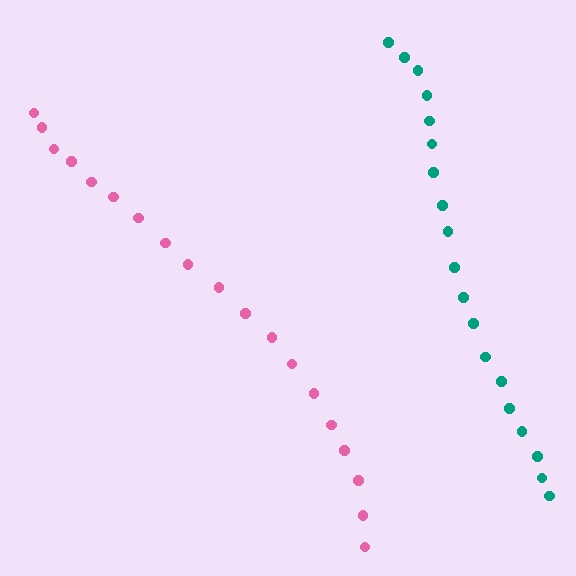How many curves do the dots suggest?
There are 2 distinct paths.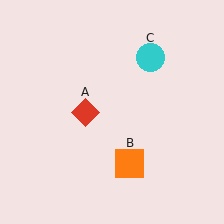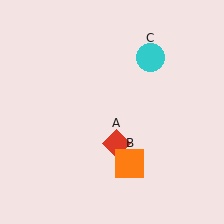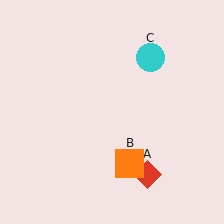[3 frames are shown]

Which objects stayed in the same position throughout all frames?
Orange square (object B) and cyan circle (object C) remained stationary.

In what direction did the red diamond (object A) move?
The red diamond (object A) moved down and to the right.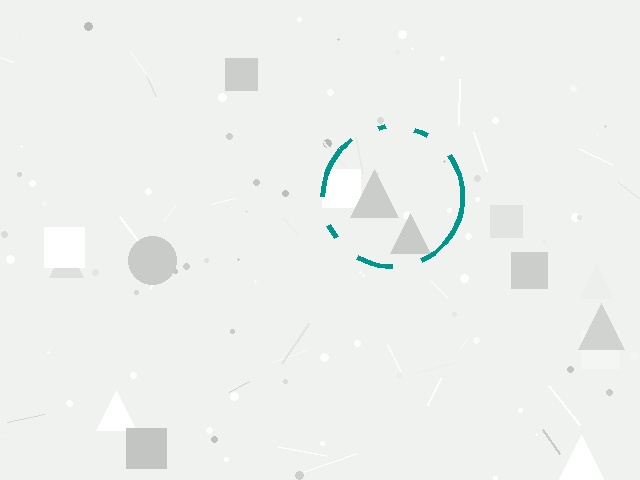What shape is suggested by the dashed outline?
The dashed outline suggests a circle.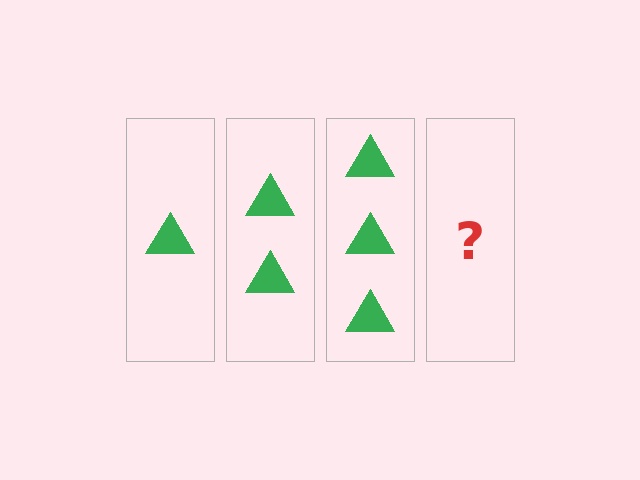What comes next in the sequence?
The next element should be 4 triangles.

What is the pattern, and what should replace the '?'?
The pattern is that each step adds one more triangle. The '?' should be 4 triangles.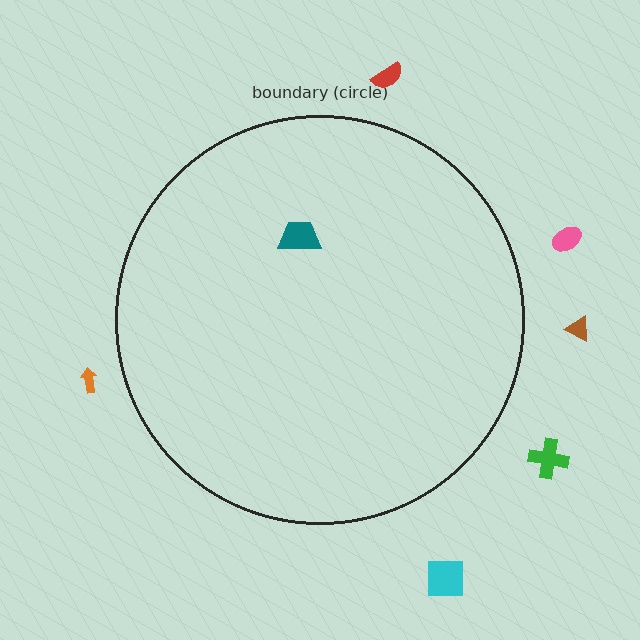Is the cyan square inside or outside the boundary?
Outside.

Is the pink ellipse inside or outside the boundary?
Outside.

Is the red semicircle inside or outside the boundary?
Outside.